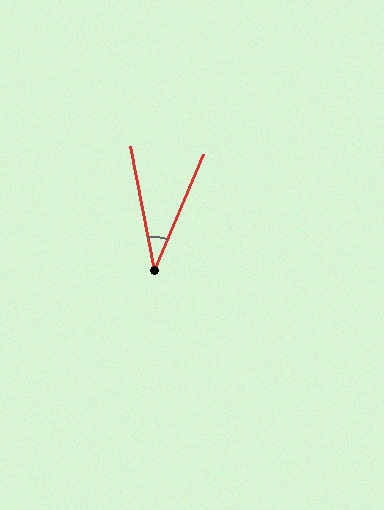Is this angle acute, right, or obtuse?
It is acute.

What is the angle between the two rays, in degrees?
Approximately 34 degrees.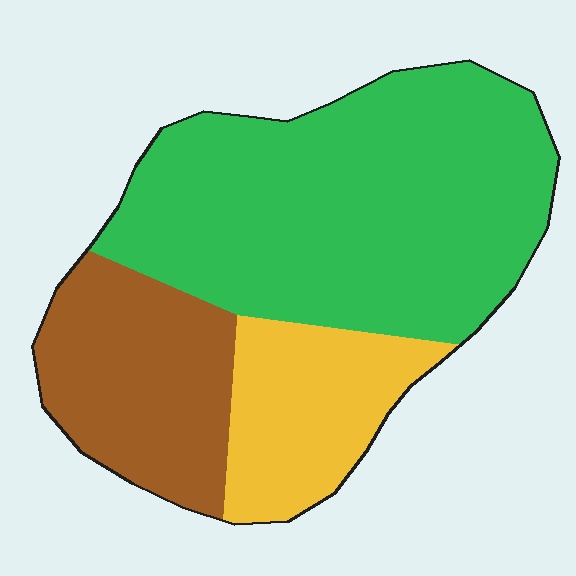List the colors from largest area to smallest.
From largest to smallest: green, brown, yellow.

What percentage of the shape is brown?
Brown covers around 25% of the shape.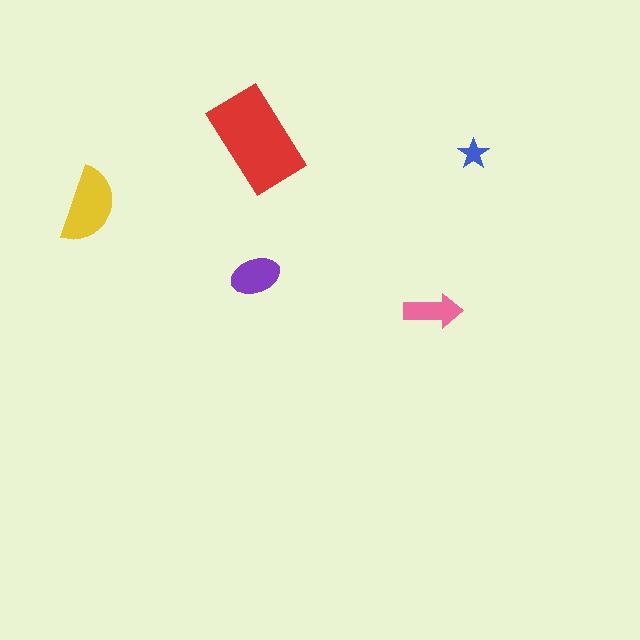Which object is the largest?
The red rectangle.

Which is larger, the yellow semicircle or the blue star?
The yellow semicircle.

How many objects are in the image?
There are 5 objects in the image.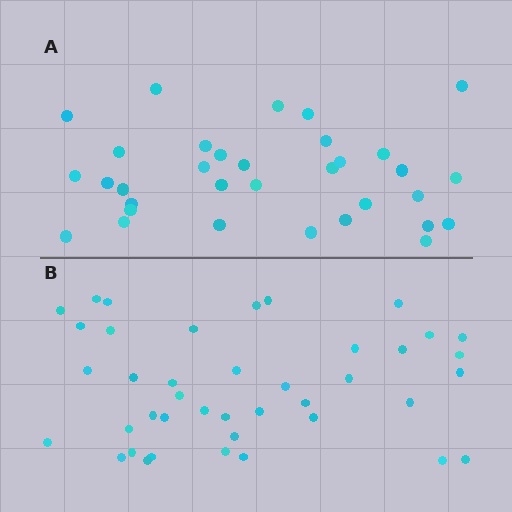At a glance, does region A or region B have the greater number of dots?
Region B (the bottom region) has more dots.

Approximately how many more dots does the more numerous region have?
Region B has roughly 8 or so more dots than region A.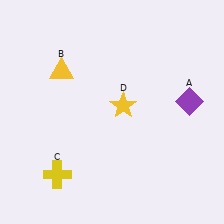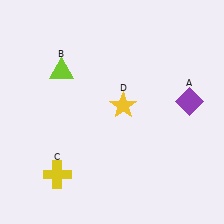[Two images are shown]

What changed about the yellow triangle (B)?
In Image 1, B is yellow. In Image 2, it changed to lime.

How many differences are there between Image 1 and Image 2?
There is 1 difference between the two images.